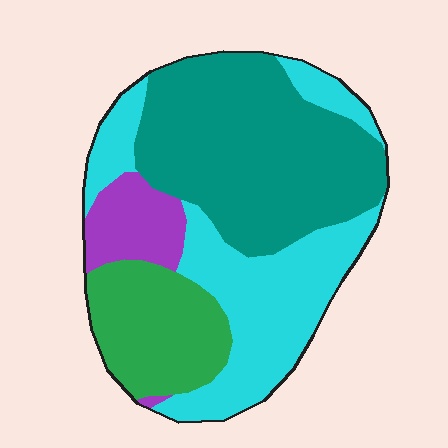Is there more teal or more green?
Teal.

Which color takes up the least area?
Purple, at roughly 10%.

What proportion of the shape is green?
Green takes up about one sixth (1/6) of the shape.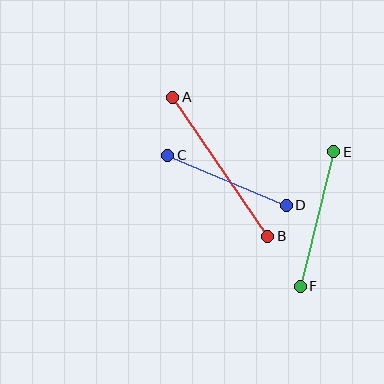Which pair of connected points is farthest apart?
Points A and B are farthest apart.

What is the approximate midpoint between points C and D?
The midpoint is at approximately (227, 180) pixels.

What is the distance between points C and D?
The distance is approximately 129 pixels.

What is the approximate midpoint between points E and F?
The midpoint is at approximately (317, 219) pixels.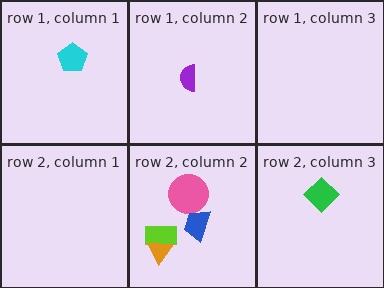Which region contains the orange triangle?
The row 2, column 2 region.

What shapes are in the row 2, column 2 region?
The pink circle, the blue trapezoid, the lime rectangle, the orange triangle.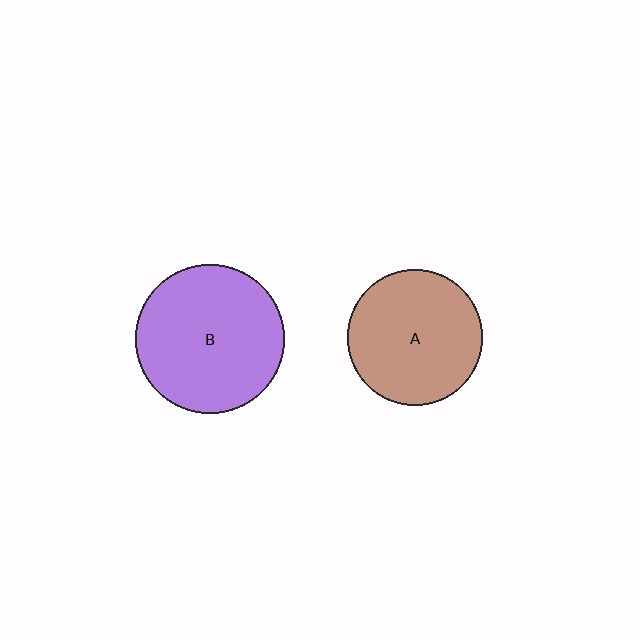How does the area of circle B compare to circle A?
Approximately 1.2 times.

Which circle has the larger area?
Circle B (purple).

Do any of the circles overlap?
No, none of the circles overlap.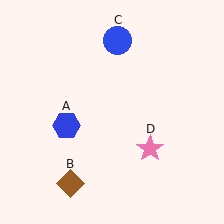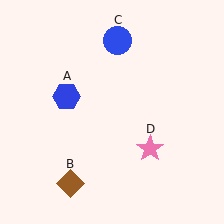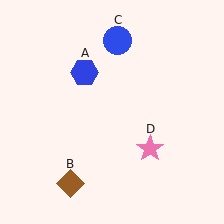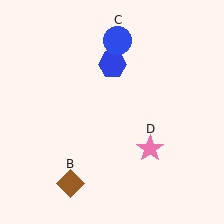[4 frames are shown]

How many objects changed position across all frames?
1 object changed position: blue hexagon (object A).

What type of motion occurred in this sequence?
The blue hexagon (object A) rotated clockwise around the center of the scene.